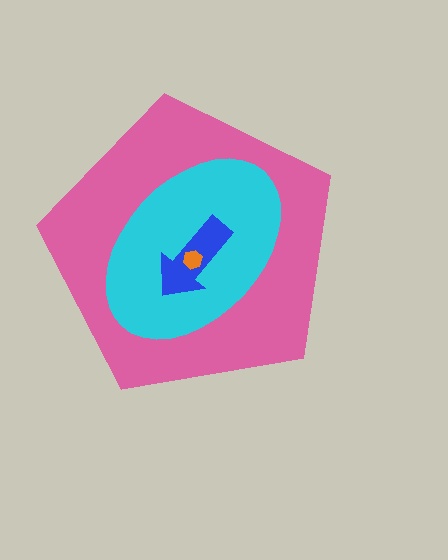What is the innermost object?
The orange hexagon.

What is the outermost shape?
The pink pentagon.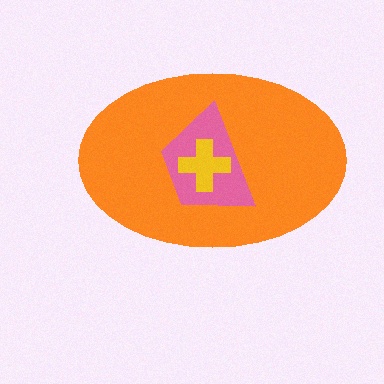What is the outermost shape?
The orange ellipse.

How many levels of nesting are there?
3.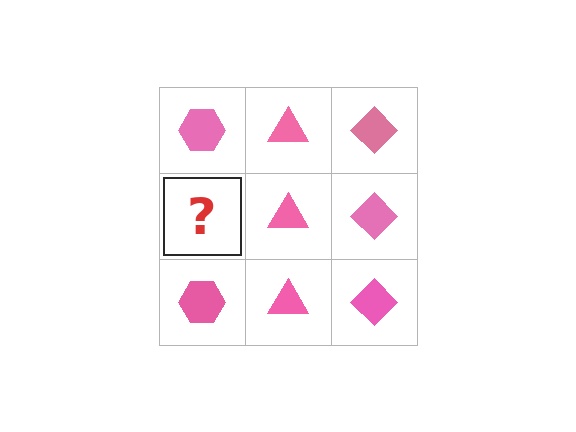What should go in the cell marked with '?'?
The missing cell should contain a pink hexagon.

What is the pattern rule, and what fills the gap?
The rule is that each column has a consistent shape. The gap should be filled with a pink hexagon.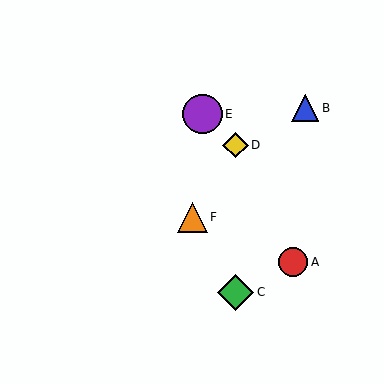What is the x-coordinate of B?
Object B is at x≈305.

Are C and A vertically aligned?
No, C is at x≈236 and A is at x≈293.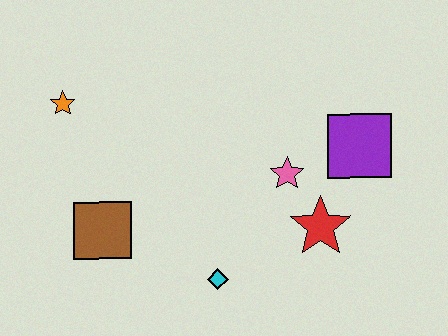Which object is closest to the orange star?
The brown square is closest to the orange star.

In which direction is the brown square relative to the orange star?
The brown square is below the orange star.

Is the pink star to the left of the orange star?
No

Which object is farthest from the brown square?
The purple square is farthest from the brown square.